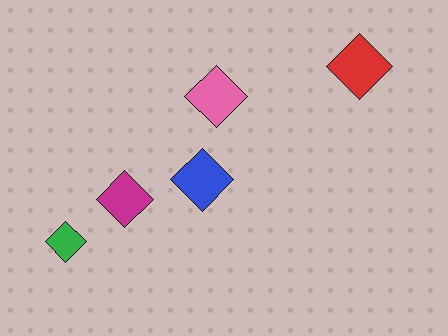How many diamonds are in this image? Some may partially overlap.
There are 5 diamonds.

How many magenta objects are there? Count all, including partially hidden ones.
There is 1 magenta object.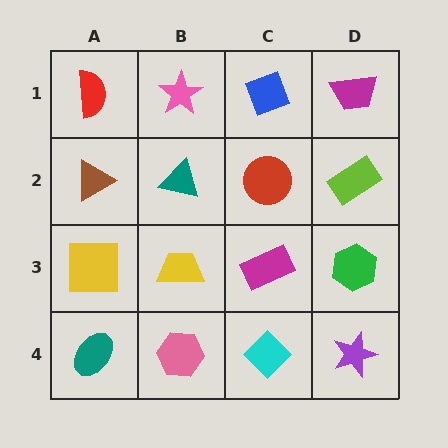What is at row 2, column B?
A teal triangle.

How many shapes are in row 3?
4 shapes.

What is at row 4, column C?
A cyan diamond.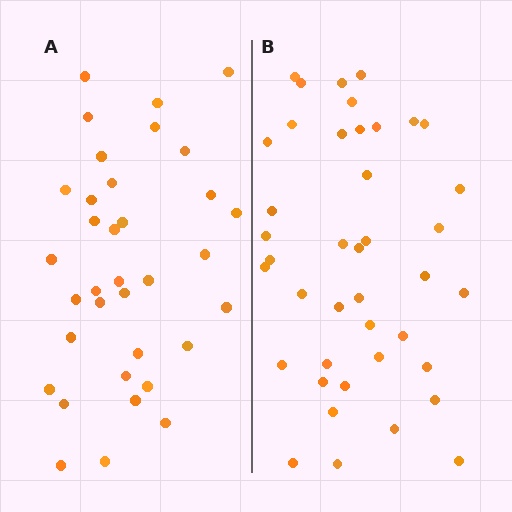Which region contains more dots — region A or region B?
Region B (the right region) has more dots.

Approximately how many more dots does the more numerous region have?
Region B has about 6 more dots than region A.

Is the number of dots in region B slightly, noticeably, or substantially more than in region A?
Region B has only slightly more — the two regions are fairly close. The ratio is roughly 1.2 to 1.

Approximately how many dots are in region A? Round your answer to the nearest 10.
About 40 dots. (The exact count is 35, which rounds to 40.)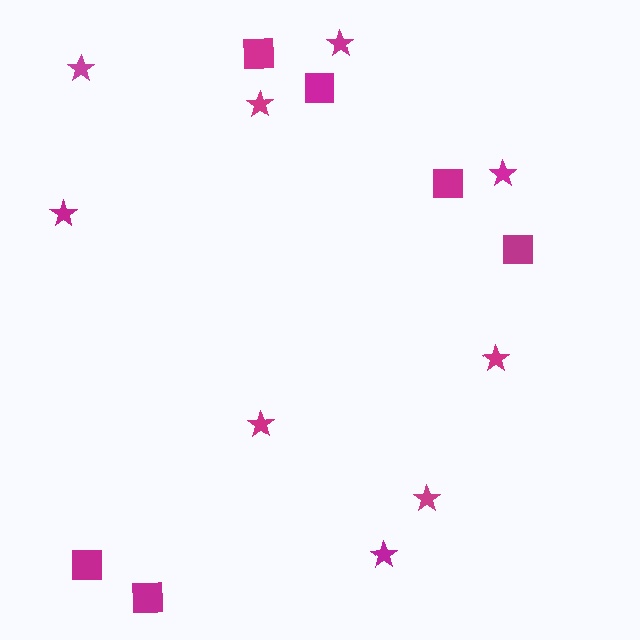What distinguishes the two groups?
There are 2 groups: one group of squares (6) and one group of stars (9).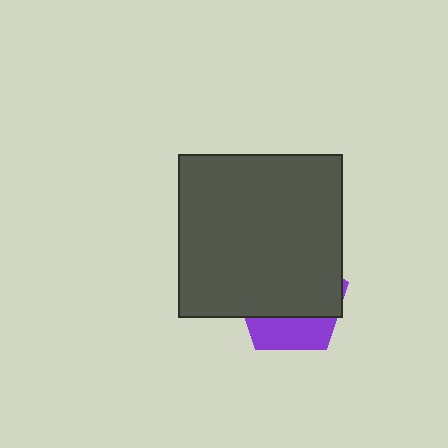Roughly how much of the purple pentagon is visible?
A small part of it is visible (roughly 31%).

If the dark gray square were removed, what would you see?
You would see the complete purple pentagon.